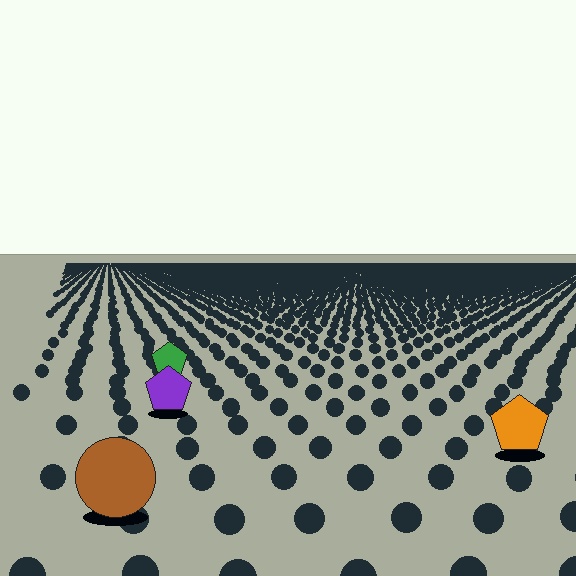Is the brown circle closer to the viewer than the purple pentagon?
Yes. The brown circle is closer — you can tell from the texture gradient: the ground texture is coarser near it.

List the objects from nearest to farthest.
From nearest to farthest: the brown circle, the orange pentagon, the purple pentagon, the green pentagon.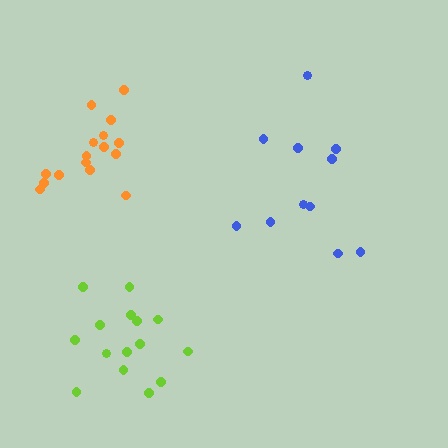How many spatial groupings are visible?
There are 3 spatial groupings.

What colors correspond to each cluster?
The clusters are colored: lime, blue, orange.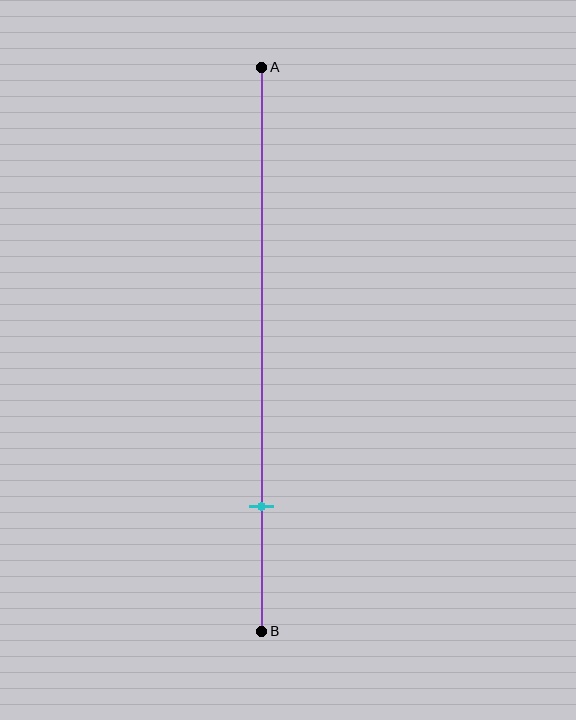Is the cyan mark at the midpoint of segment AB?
No, the mark is at about 80% from A, not at the 50% midpoint.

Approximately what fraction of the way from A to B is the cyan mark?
The cyan mark is approximately 80% of the way from A to B.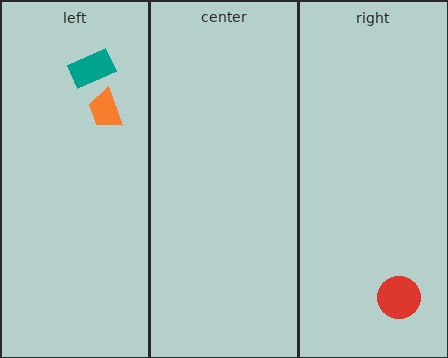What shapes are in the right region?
The red circle.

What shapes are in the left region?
The teal rectangle, the orange trapezoid.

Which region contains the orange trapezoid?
The left region.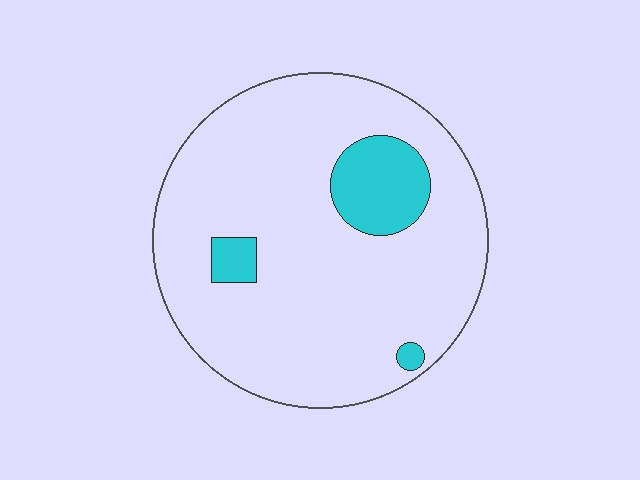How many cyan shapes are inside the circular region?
3.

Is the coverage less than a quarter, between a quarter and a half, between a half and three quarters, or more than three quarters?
Less than a quarter.